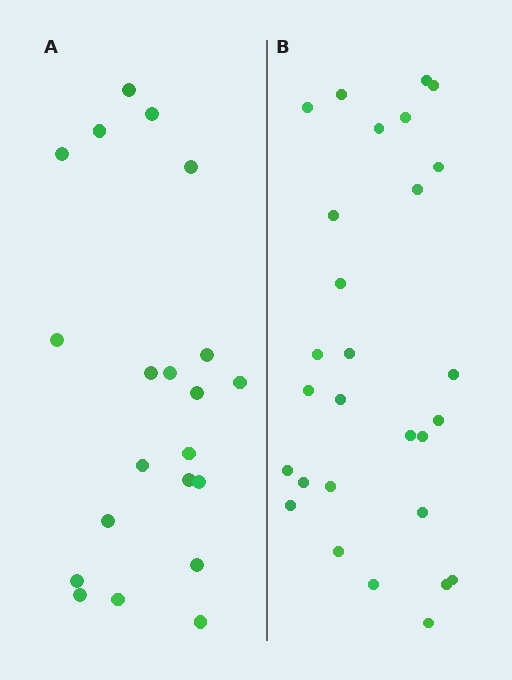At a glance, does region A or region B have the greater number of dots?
Region B (the right region) has more dots.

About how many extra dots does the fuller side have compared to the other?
Region B has roughly 8 or so more dots than region A.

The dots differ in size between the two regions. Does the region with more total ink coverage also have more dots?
No. Region A has more total ink coverage because its dots are larger, but region B actually contains more individual dots. Total area can be misleading — the number of items is what matters here.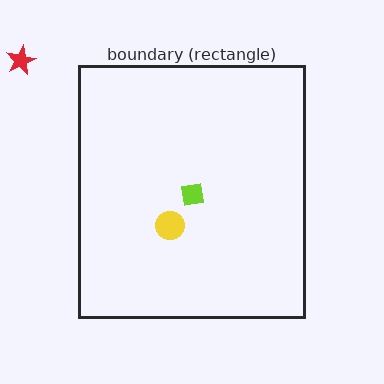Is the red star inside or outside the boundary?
Outside.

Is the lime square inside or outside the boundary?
Inside.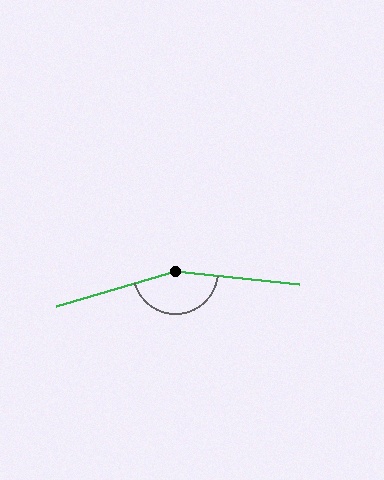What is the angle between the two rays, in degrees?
Approximately 157 degrees.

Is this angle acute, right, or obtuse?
It is obtuse.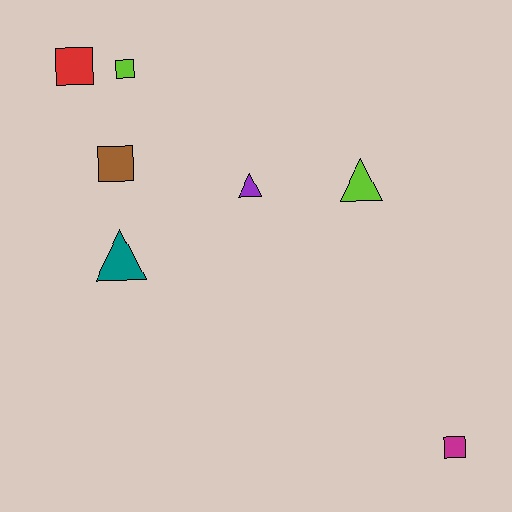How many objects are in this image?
There are 7 objects.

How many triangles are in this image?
There are 3 triangles.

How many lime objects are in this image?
There are 2 lime objects.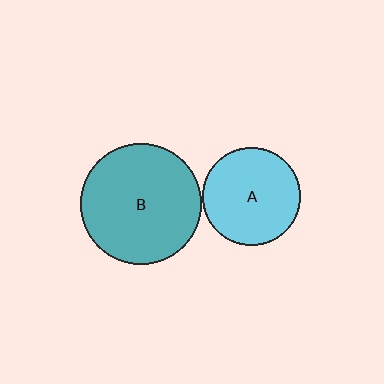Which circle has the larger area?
Circle B (teal).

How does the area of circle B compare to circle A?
Approximately 1.5 times.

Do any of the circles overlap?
No, none of the circles overlap.